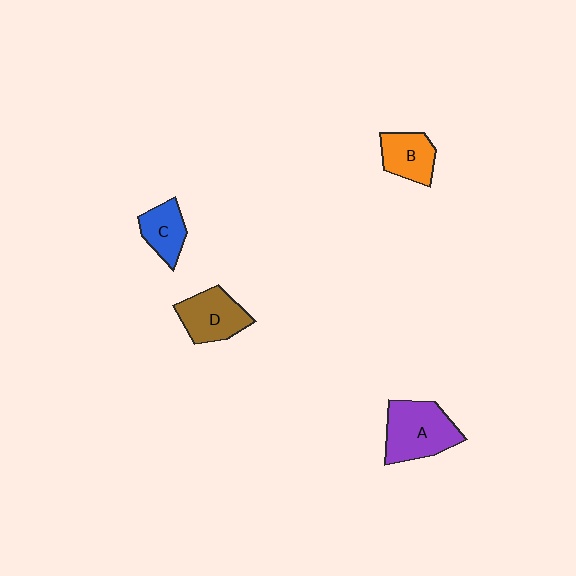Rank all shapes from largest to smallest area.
From largest to smallest: A (purple), D (brown), B (orange), C (blue).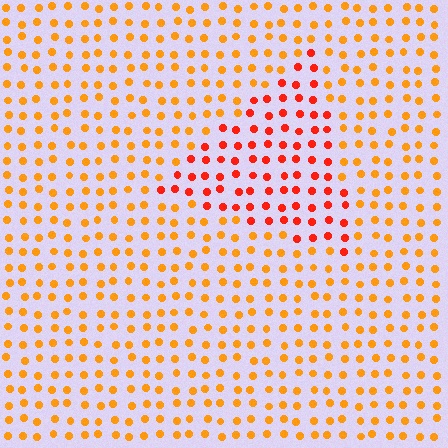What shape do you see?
I see a triangle.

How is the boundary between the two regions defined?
The boundary is defined purely by a slight shift in hue (about 31 degrees). Spacing, size, and orientation are identical on both sides.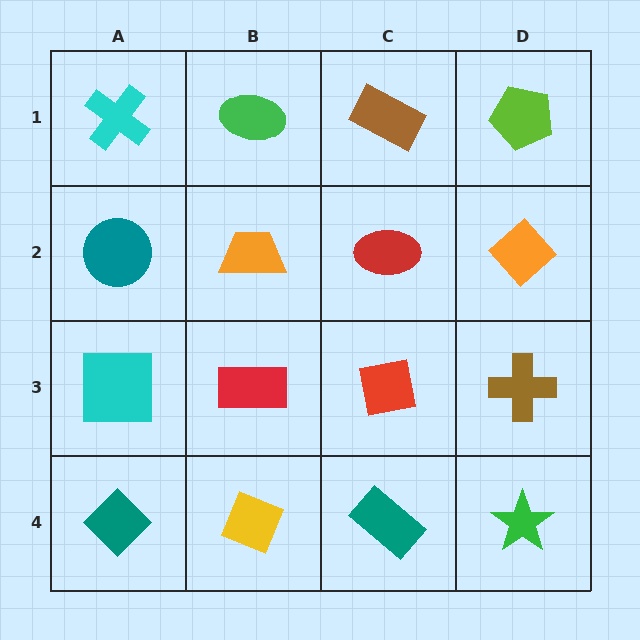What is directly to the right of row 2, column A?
An orange trapezoid.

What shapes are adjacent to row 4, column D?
A brown cross (row 3, column D), a teal rectangle (row 4, column C).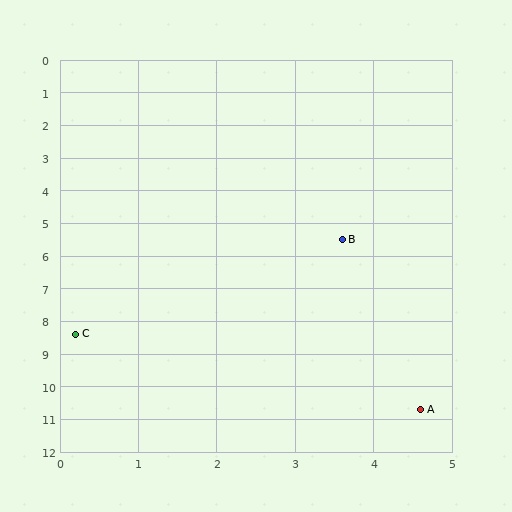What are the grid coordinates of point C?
Point C is at approximately (0.2, 8.4).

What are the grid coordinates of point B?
Point B is at approximately (3.6, 5.5).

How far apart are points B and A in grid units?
Points B and A are about 5.3 grid units apart.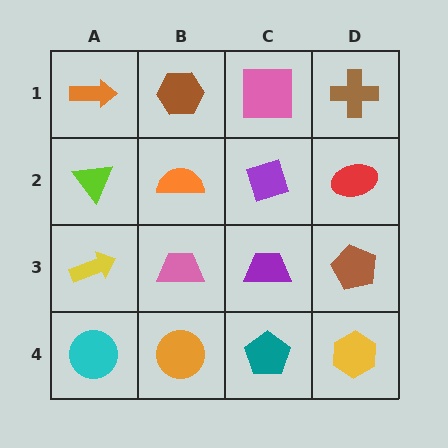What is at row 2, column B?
An orange semicircle.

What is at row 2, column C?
A purple diamond.